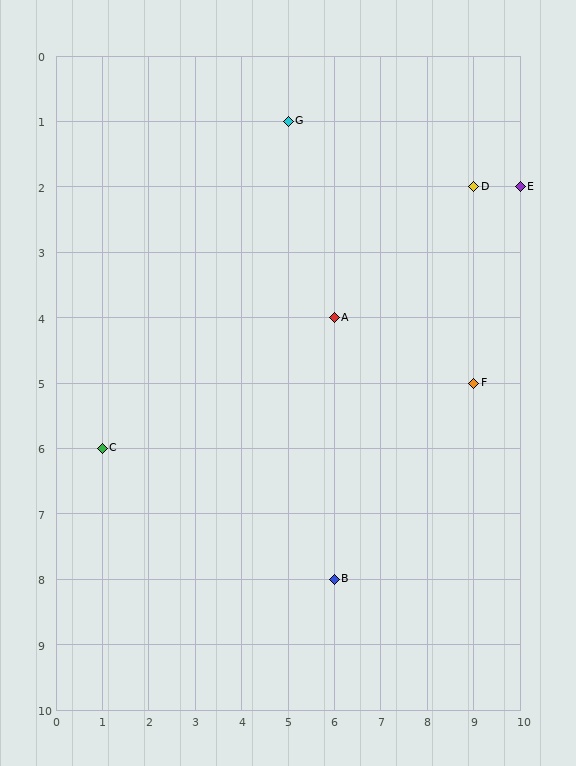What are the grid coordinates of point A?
Point A is at grid coordinates (6, 4).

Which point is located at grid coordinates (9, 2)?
Point D is at (9, 2).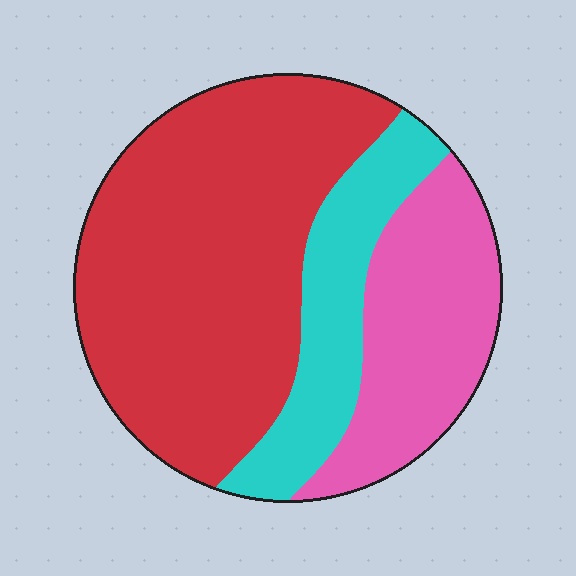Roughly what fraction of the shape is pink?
Pink covers 25% of the shape.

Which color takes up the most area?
Red, at roughly 55%.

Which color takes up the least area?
Cyan, at roughly 20%.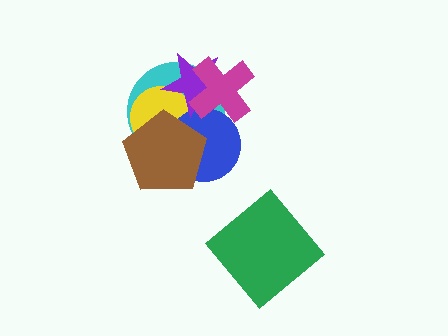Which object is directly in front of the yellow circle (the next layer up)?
The blue circle is directly in front of the yellow circle.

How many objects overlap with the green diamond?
0 objects overlap with the green diamond.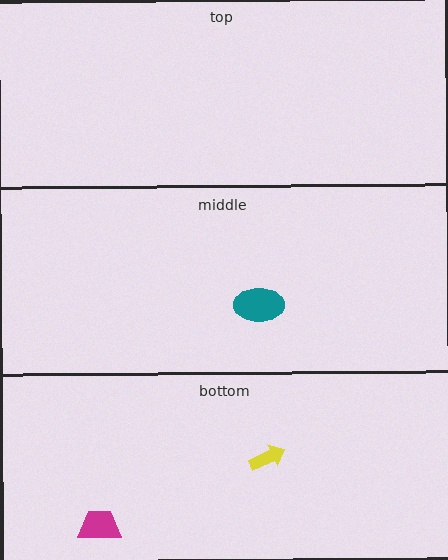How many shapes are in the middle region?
1.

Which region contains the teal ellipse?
The middle region.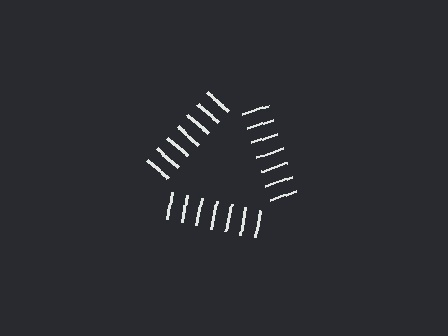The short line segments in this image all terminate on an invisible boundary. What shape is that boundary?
An illusory triangle — the line segments terminate on its edges but no continuous stroke is drawn.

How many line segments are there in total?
21 — 7 along each of the 3 edges.